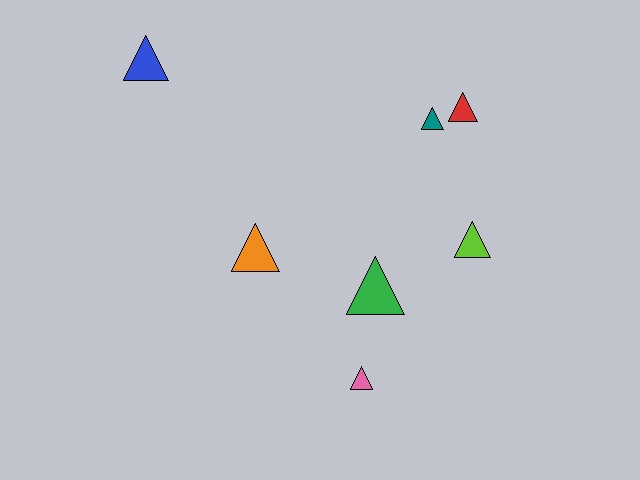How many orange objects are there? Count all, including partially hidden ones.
There is 1 orange object.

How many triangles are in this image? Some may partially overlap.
There are 7 triangles.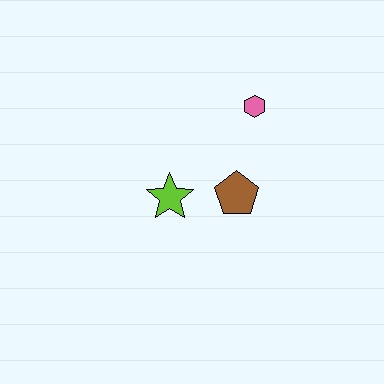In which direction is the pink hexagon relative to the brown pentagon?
The pink hexagon is above the brown pentagon.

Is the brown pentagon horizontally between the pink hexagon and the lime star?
Yes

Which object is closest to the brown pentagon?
The lime star is closest to the brown pentagon.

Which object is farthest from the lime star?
The pink hexagon is farthest from the lime star.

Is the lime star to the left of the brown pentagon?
Yes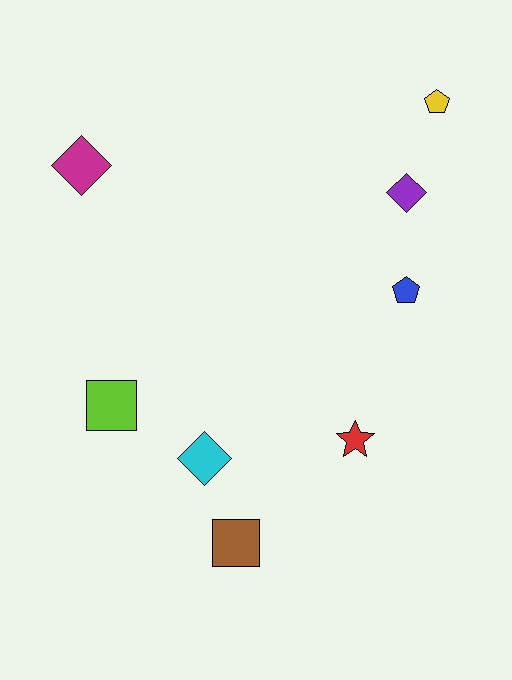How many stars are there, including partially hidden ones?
There is 1 star.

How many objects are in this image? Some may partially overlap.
There are 8 objects.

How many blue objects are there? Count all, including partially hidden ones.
There is 1 blue object.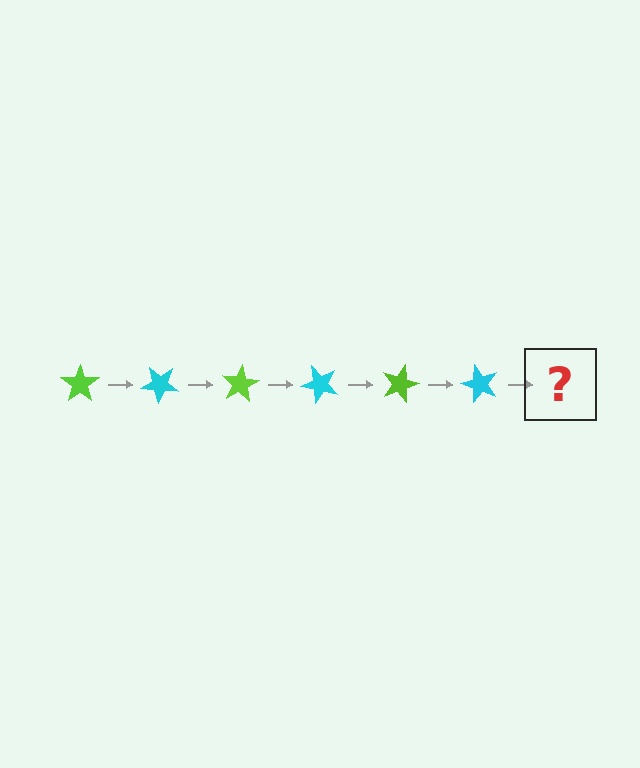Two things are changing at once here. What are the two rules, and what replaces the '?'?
The two rules are that it rotates 40 degrees each step and the color cycles through lime and cyan. The '?' should be a lime star, rotated 240 degrees from the start.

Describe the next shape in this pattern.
It should be a lime star, rotated 240 degrees from the start.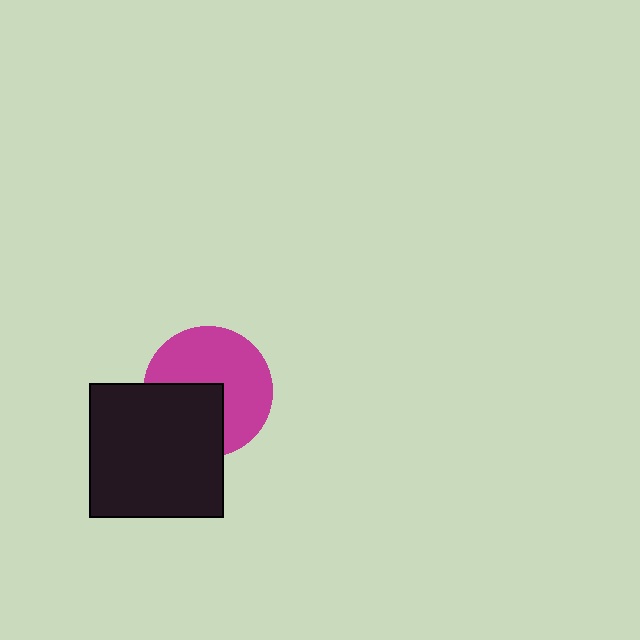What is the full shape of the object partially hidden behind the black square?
The partially hidden object is a magenta circle.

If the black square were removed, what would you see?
You would see the complete magenta circle.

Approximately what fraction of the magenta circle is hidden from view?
Roughly 37% of the magenta circle is hidden behind the black square.